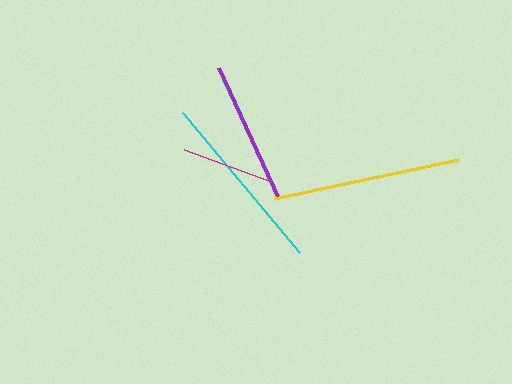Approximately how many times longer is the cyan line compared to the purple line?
The cyan line is approximately 1.3 times the length of the purple line.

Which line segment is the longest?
The yellow line is the longest at approximately 189 pixels.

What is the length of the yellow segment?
The yellow segment is approximately 189 pixels long.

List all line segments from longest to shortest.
From longest to shortest: yellow, cyan, purple, magenta.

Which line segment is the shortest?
The magenta line is the shortest at approximately 93 pixels.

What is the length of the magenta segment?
The magenta segment is approximately 93 pixels long.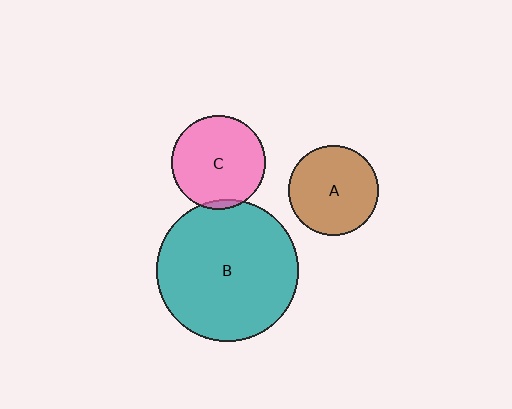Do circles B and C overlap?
Yes.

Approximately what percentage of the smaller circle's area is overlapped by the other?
Approximately 5%.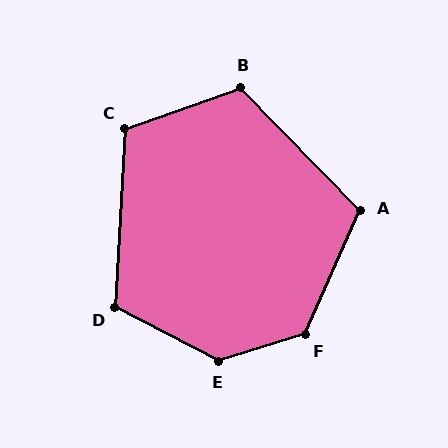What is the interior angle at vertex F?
Approximately 131 degrees (obtuse).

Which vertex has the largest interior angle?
E, at approximately 135 degrees.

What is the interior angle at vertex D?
Approximately 114 degrees (obtuse).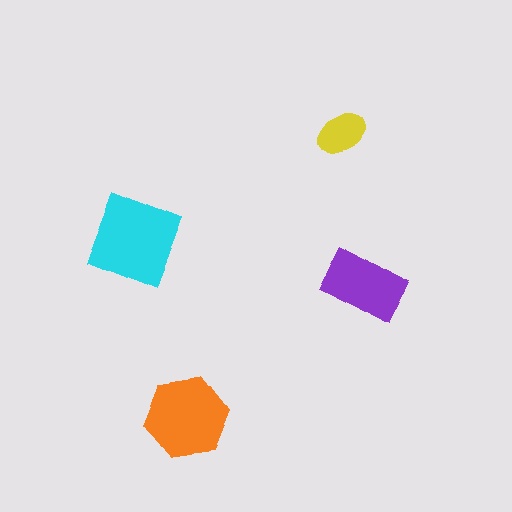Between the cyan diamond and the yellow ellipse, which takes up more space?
The cyan diamond.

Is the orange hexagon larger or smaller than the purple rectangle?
Larger.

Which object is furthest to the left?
The cyan diamond is leftmost.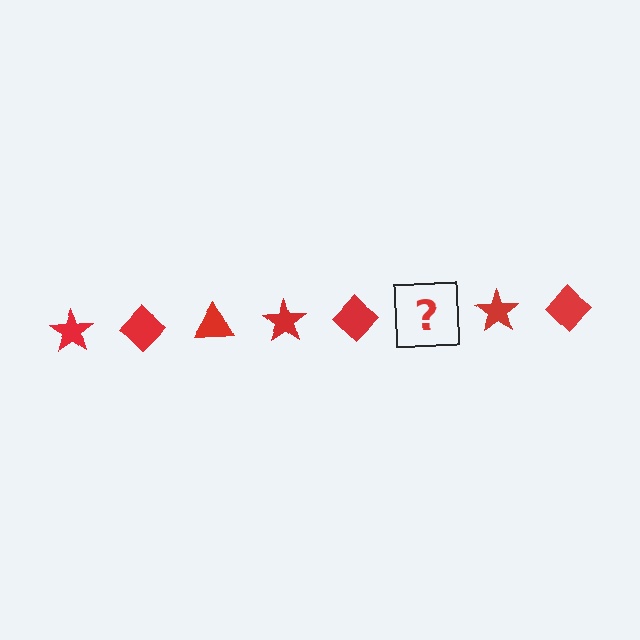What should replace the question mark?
The question mark should be replaced with a red triangle.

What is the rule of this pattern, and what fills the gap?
The rule is that the pattern cycles through star, diamond, triangle shapes in red. The gap should be filled with a red triangle.